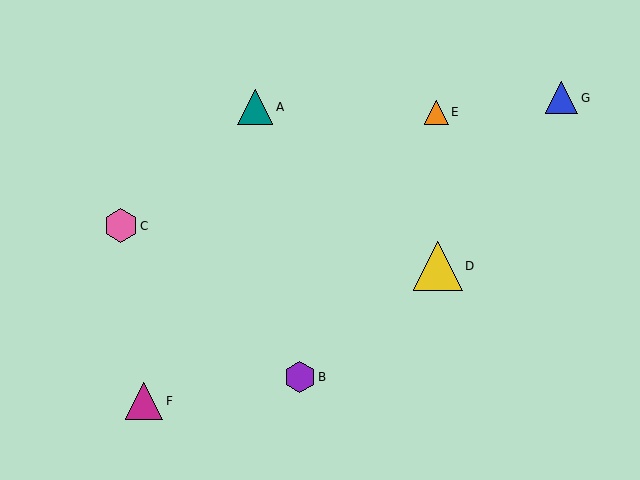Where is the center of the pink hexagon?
The center of the pink hexagon is at (121, 226).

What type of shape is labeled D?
Shape D is a yellow triangle.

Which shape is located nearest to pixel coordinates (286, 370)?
The purple hexagon (labeled B) at (300, 377) is nearest to that location.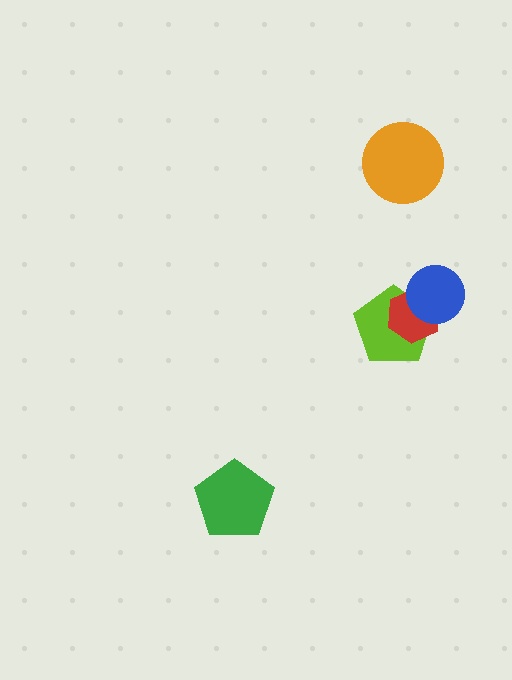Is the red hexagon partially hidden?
Yes, it is partially covered by another shape.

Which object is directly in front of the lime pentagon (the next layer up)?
The red hexagon is directly in front of the lime pentagon.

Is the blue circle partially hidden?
No, no other shape covers it.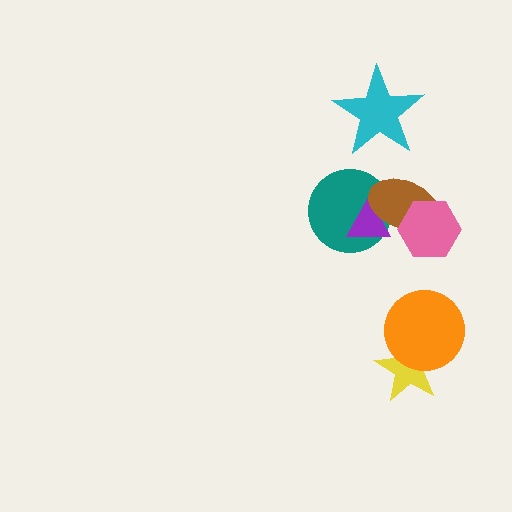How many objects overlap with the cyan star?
0 objects overlap with the cyan star.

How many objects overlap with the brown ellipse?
3 objects overlap with the brown ellipse.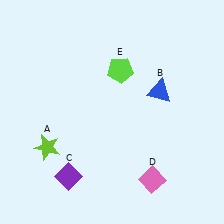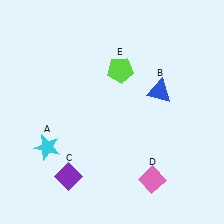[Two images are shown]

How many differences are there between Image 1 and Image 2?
There is 1 difference between the two images.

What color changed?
The star (A) changed from lime in Image 1 to cyan in Image 2.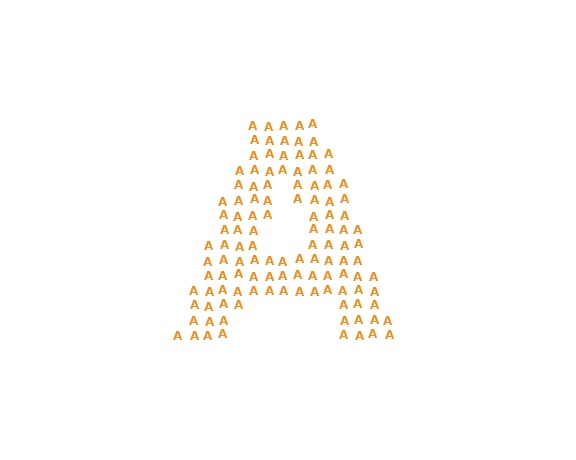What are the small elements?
The small elements are letter A's.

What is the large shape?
The large shape is the letter A.